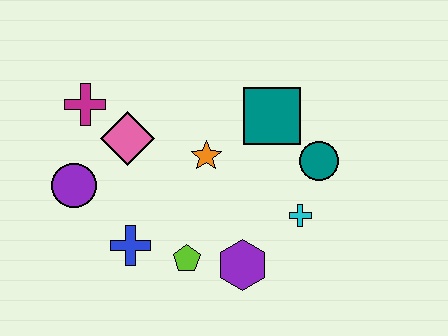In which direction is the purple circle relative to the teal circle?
The purple circle is to the left of the teal circle.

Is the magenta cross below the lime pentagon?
No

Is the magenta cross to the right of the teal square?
No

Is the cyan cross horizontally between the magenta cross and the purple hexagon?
No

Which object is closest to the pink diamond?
The magenta cross is closest to the pink diamond.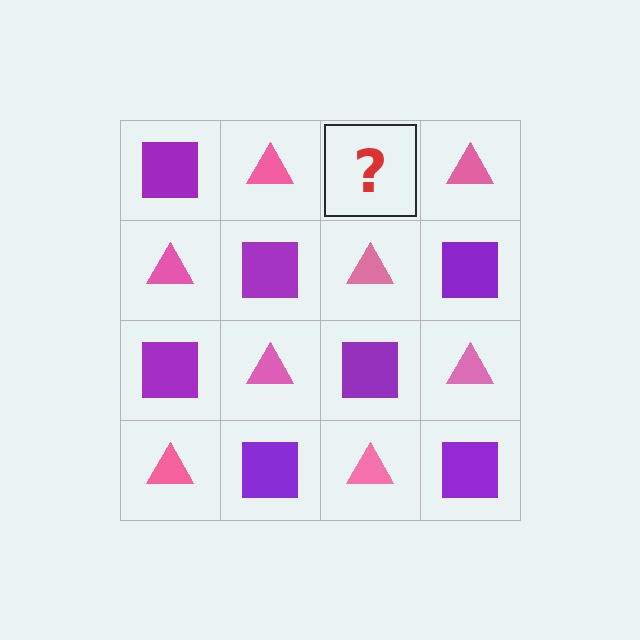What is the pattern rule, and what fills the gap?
The rule is that it alternates purple square and pink triangle in a checkerboard pattern. The gap should be filled with a purple square.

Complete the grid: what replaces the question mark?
The question mark should be replaced with a purple square.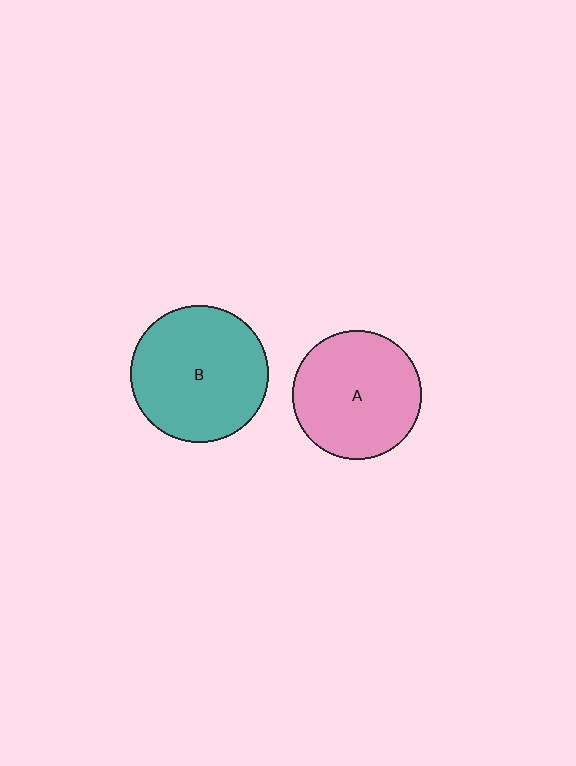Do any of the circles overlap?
No, none of the circles overlap.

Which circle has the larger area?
Circle B (teal).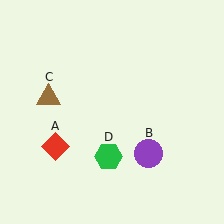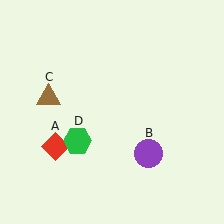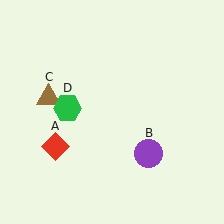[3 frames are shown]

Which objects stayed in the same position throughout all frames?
Red diamond (object A) and purple circle (object B) and brown triangle (object C) remained stationary.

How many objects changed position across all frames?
1 object changed position: green hexagon (object D).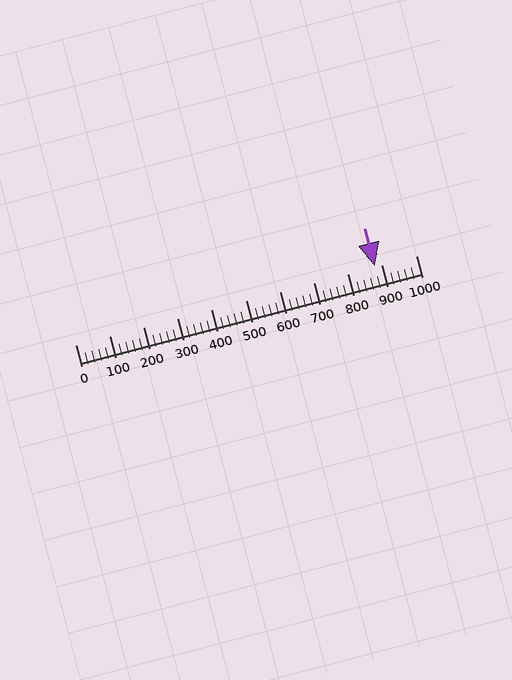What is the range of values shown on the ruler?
The ruler shows values from 0 to 1000.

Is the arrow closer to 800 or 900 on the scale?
The arrow is closer to 900.